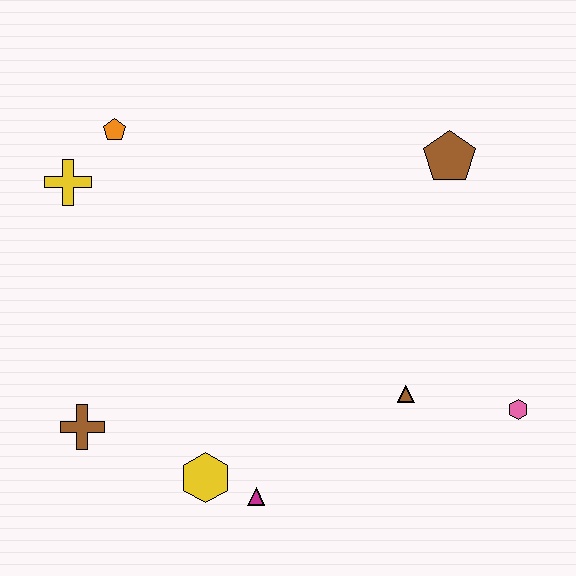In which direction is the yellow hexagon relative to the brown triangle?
The yellow hexagon is to the left of the brown triangle.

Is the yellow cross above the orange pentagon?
No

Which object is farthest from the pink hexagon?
The yellow cross is farthest from the pink hexagon.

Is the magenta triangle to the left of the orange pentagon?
No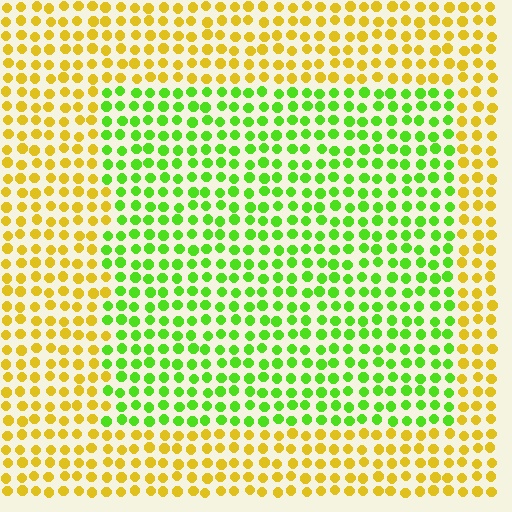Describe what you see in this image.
The image is filled with small yellow elements in a uniform arrangement. A rectangle-shaped region is visible where the elements are tinted to a slightly different hue, forming a subtle color boundary.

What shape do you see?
I see a rectangle.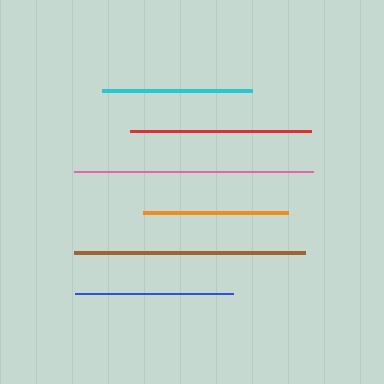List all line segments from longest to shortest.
From longest to shortest: pink, brown, red, blue, cyan, orange.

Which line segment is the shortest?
The orange line is the shortest at approximately 145 pixels.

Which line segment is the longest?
The pink line is the longest at approximately 239 pixels.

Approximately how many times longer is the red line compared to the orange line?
The red line is approximately 1.2 times the length of the orange line.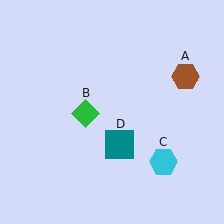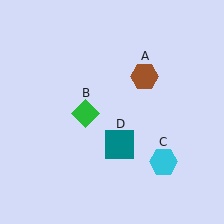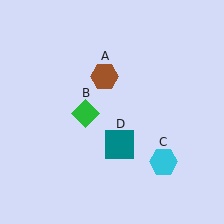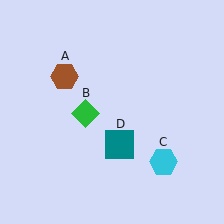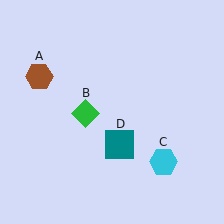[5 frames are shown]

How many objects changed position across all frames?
1 object changed position: brown hexagon (object A).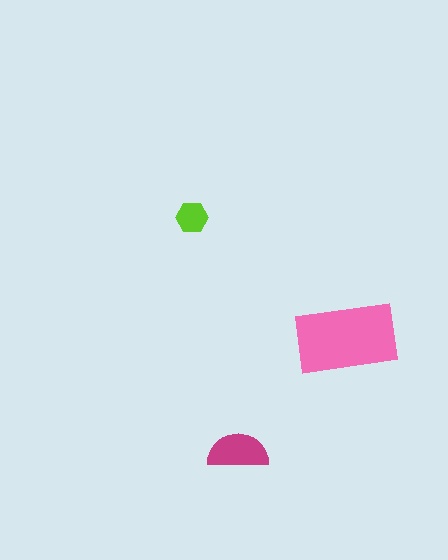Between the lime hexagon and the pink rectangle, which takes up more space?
The pink rectangle.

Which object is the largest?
The pink rectangle.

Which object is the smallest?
The lime hexagon.